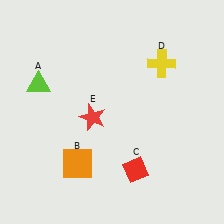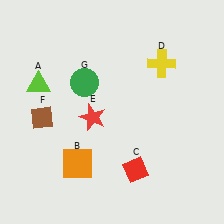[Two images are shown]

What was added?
A brown diamond (F), a green circle (G) were added in Image 2.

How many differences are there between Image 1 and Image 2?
There are 2 differences between the two images.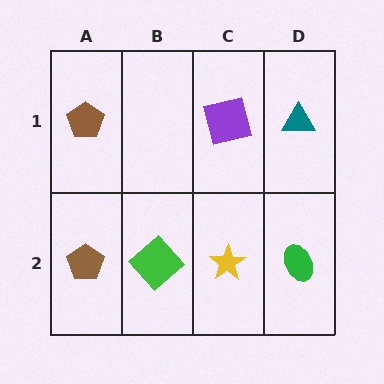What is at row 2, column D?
A green ellipse.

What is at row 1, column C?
A purple square.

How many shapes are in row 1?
3 shapes.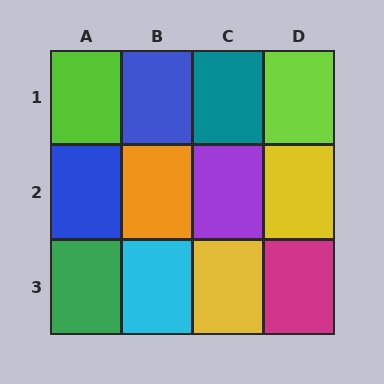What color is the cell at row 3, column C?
Yellow.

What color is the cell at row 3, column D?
Magenta.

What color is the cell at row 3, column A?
Green.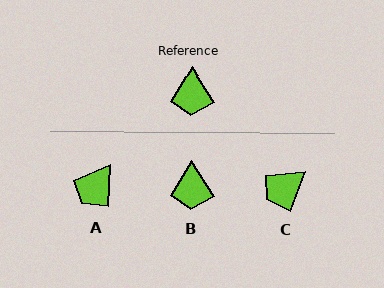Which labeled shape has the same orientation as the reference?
B.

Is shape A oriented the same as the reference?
No, it is off by about 36 degrees.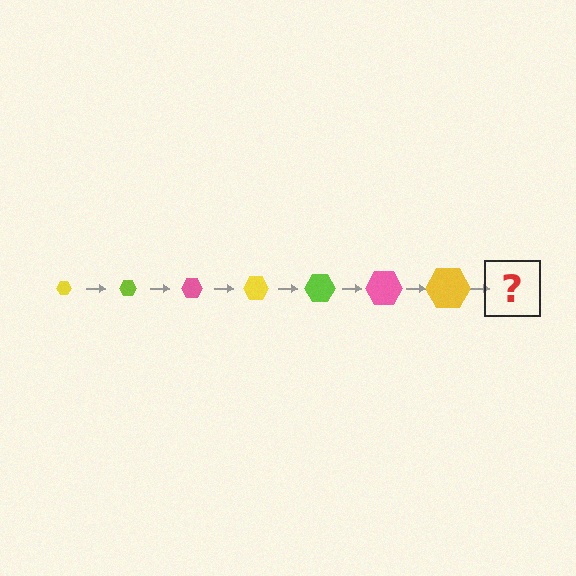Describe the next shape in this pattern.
It should be a lime hexagon, larger than the previous one.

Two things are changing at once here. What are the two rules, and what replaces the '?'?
The two rules are that the hexagon grows larger each step and the color cycles through yellow, lime, and pink. The '?' should be a lime hexagon, larger than the previous one.